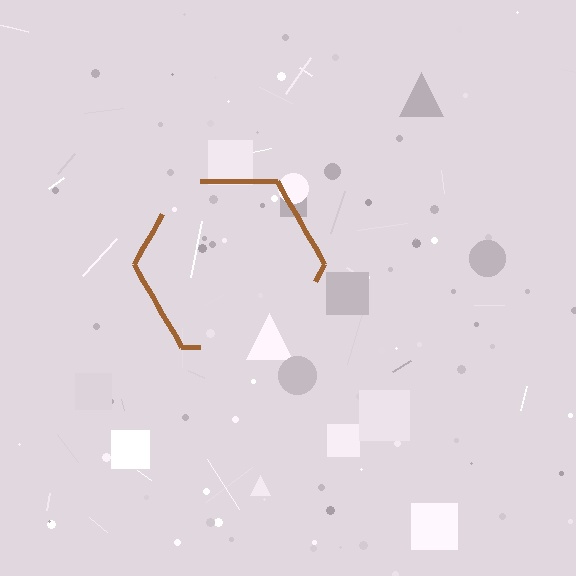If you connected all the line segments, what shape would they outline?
They would outline a hexagon.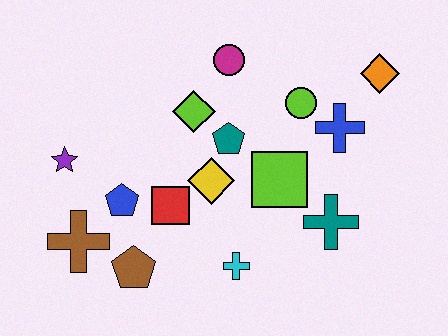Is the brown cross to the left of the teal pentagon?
Yes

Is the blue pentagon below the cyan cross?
No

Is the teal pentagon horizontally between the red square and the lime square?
Yes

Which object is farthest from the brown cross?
The orange diamond is farthest from the brown cross.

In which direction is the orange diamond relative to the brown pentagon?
The orange diamond is to the right of the brown pentagon.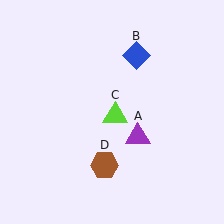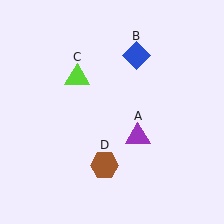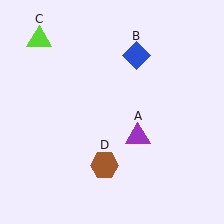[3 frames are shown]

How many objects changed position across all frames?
1 object changed position: lime triangle (object C).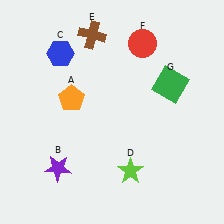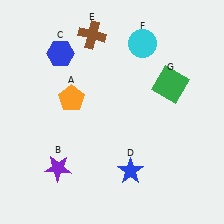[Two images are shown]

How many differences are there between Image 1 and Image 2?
There are 2 differences between the two images.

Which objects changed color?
D changed from lime to blue. F changed from red to cyan.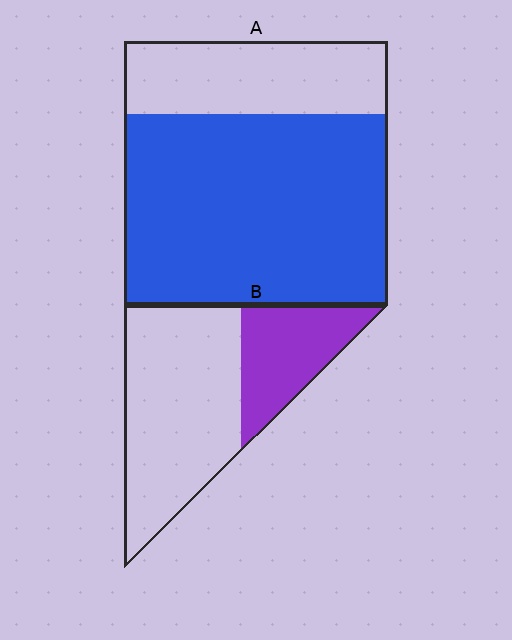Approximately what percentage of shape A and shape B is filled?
A is approximately 70% and B is approximately 30%.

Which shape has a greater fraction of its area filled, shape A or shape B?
Shape A.